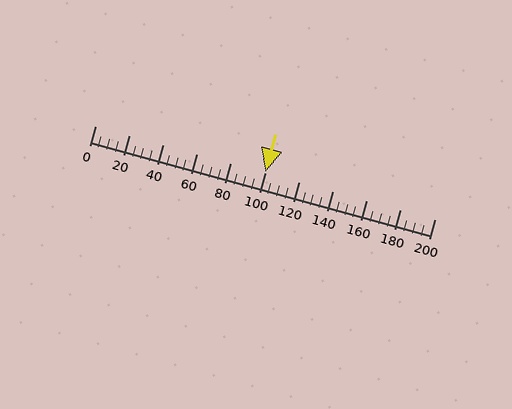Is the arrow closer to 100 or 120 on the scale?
The arrow is closer to 100.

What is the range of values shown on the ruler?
The ruler shows values from 0 to 200.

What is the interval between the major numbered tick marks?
The major tick marks are spaced 20 units apart.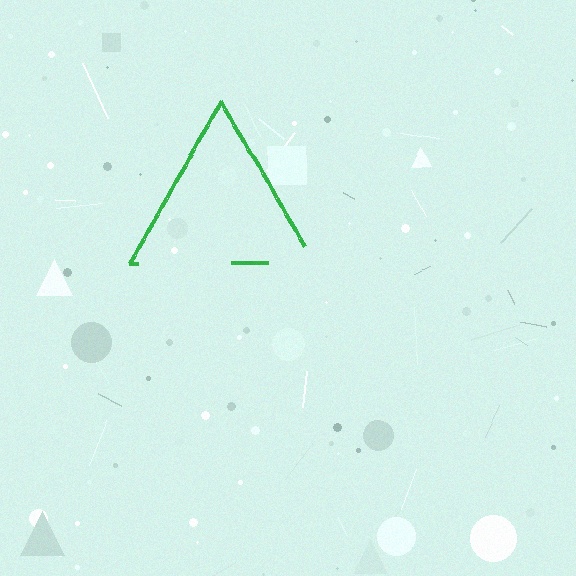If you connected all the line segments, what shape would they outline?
They would outline a triangle.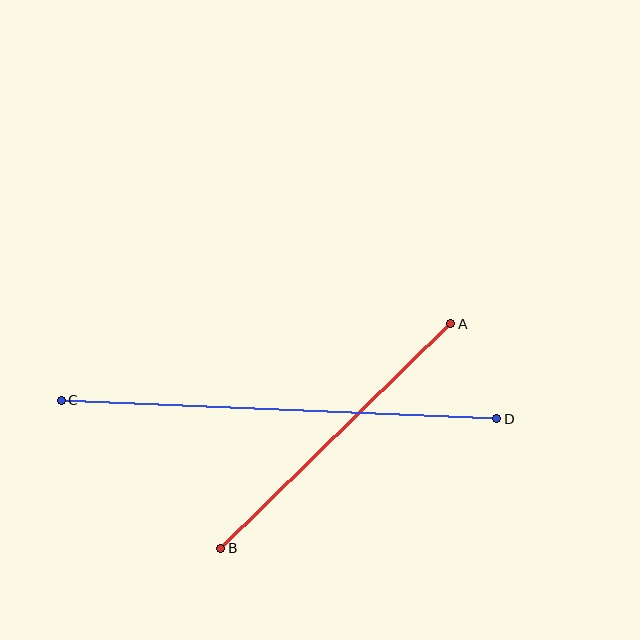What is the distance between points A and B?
The distance is approximately 321 pixels.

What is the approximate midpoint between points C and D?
The midpoint is at approximately (279, 410) pixels.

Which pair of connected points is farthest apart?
Points C and D are farthest apart.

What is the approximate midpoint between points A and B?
The midpoint is at approximately (336, 436) pixels.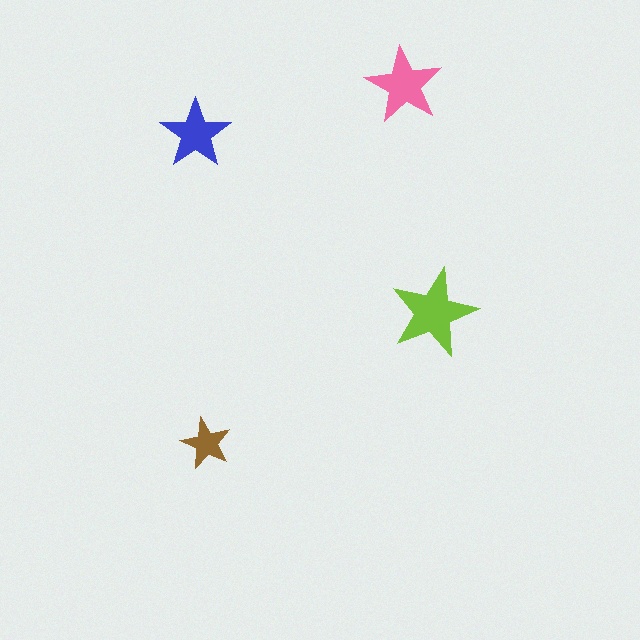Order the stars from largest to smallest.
the lime one, the pink one, the blue one, the brown one.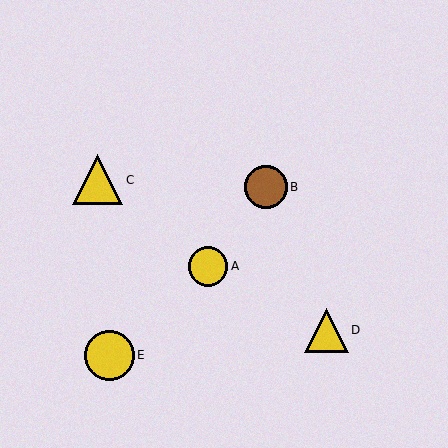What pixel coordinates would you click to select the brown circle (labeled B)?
Click at (266, 187) to select the brown circle B.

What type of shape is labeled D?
Shape D is a yellow triangle.